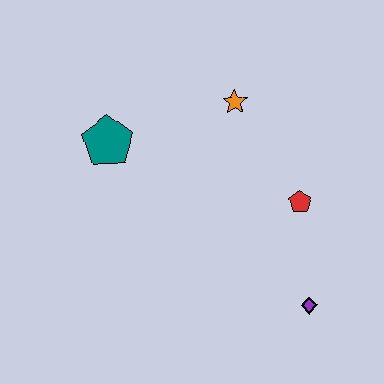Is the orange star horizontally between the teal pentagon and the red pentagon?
Yes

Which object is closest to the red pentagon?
The purple diamond is closest to the red pentagon.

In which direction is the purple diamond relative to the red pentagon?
The purple diamond is below the red pentagon.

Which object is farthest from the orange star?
The purple diamond is farthest from the orange star.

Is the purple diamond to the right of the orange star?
Yes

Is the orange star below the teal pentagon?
No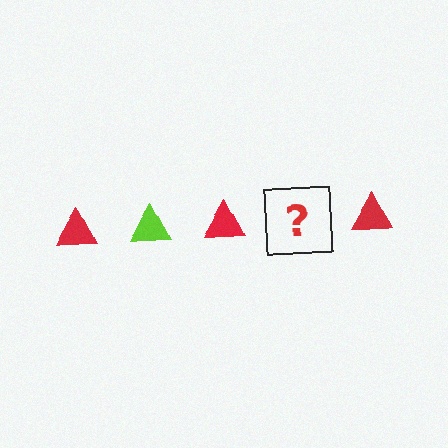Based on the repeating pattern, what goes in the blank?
The blank should be a lime triangle.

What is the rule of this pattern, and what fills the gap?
The rule is that the pattern cycles through red, lime triangles. The gap should be filled with a lime triangle.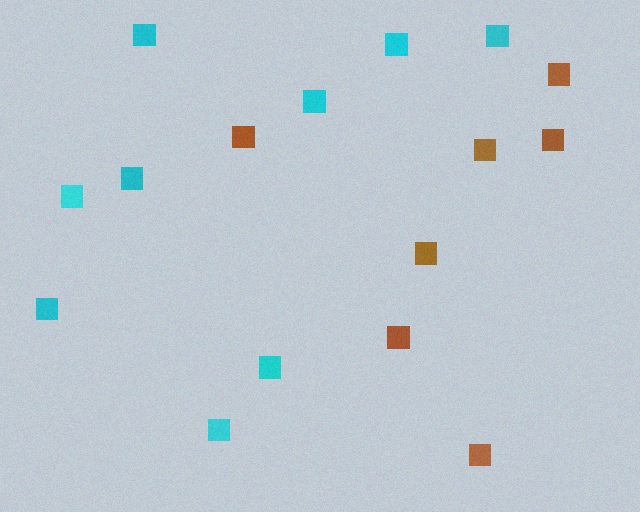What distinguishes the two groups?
There are 2 groups: one group of cyan squares (9) and one group of brown squares (7).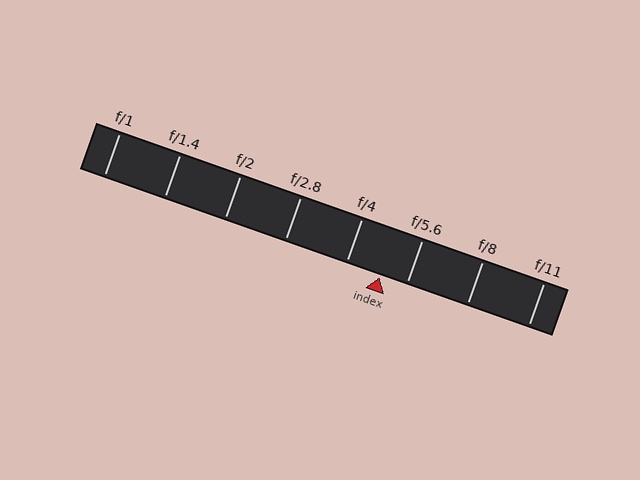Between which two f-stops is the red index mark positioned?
The index mark is between f/4 and f/5.6.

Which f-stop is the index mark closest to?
The index mark is closest to f/5.6.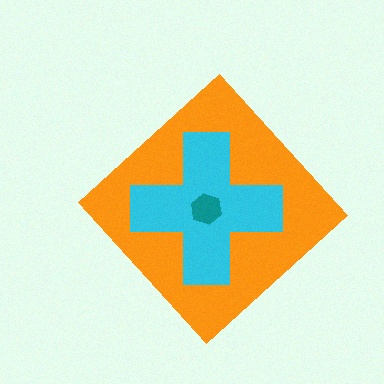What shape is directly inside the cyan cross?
The teal hexagon.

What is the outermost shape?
The orange diamond.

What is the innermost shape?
The teal hexagon.